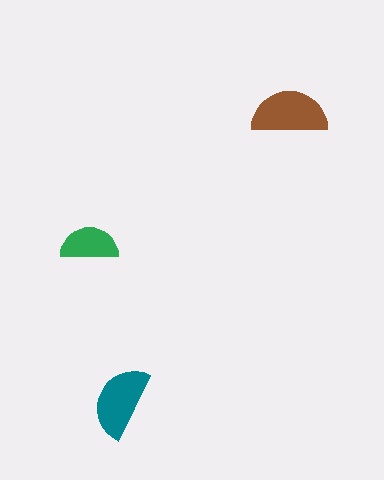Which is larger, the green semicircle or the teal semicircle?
The teal one.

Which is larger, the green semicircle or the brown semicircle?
The brown one.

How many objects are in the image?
There are 3 objects in the image.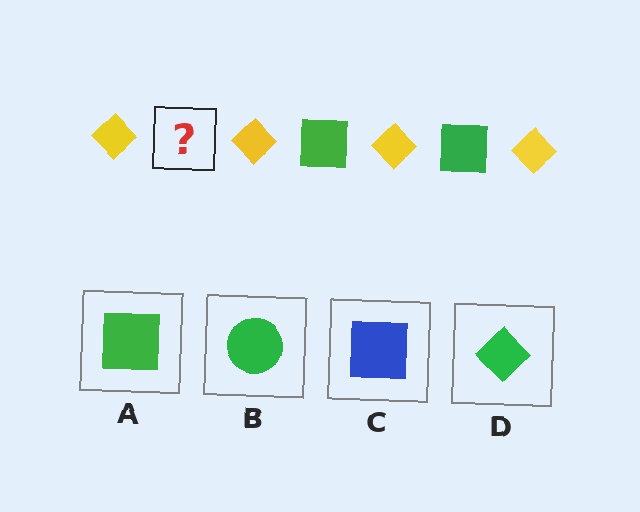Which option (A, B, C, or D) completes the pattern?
A.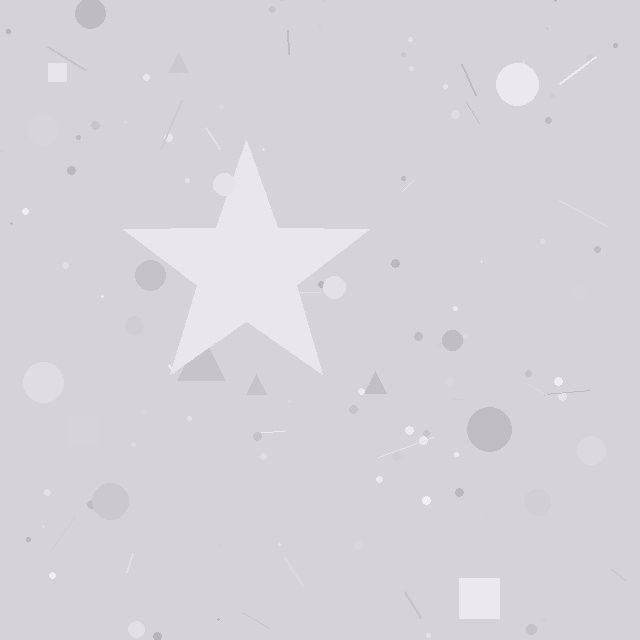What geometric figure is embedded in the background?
A star is embedded in the background.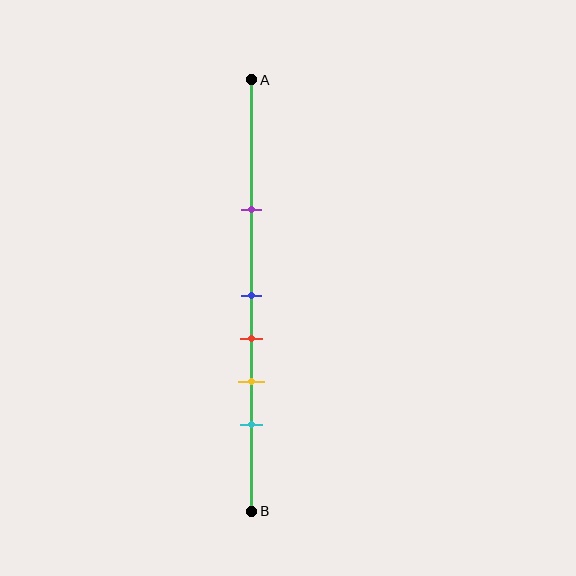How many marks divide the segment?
There are 5 marks dividing the segment.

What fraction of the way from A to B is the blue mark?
The blue mark is approximately 50% (0.5) of the way from A to B.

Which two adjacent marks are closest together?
The blue and red marks are the closest adjacent pair.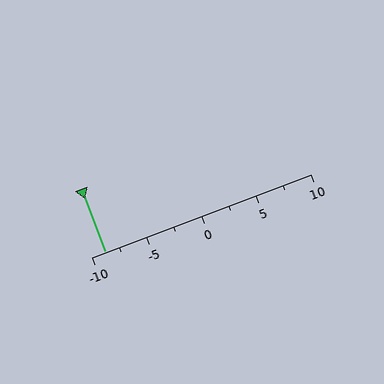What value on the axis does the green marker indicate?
The marker indicates approximately -8.8.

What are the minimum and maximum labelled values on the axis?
The axis runs from -10 to 10.